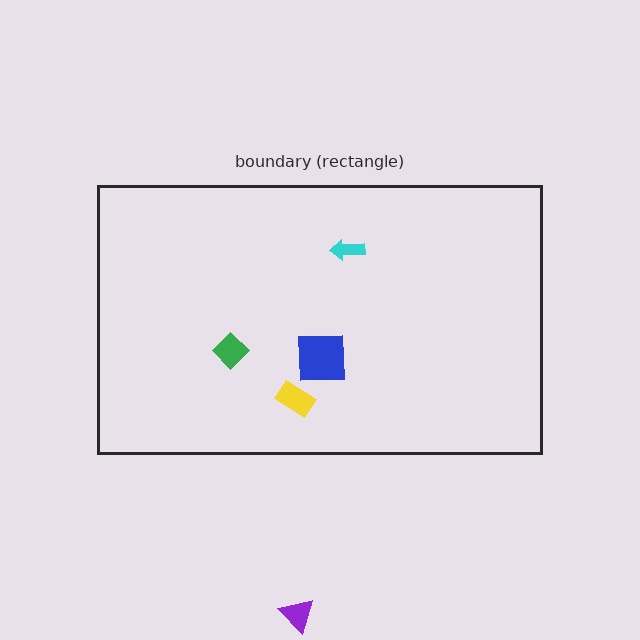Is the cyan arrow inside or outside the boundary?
Inside.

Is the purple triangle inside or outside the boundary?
Outside.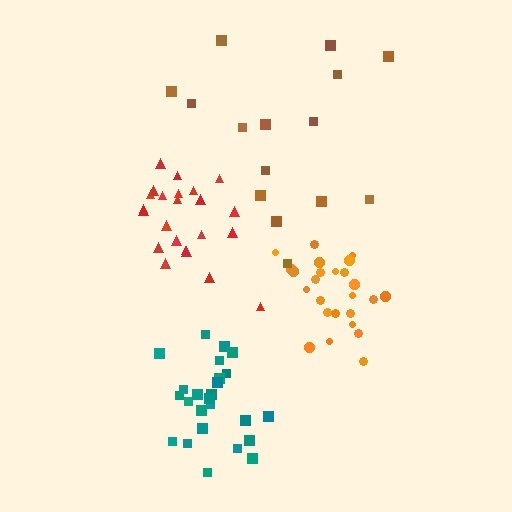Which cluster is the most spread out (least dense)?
Brown.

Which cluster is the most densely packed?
Teal.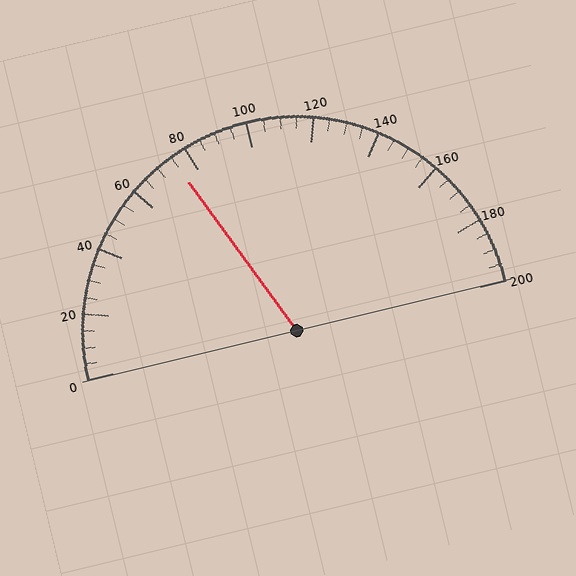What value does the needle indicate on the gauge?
The needle indicates approximately 75.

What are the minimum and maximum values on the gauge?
The gauge ranges from 0 to 200.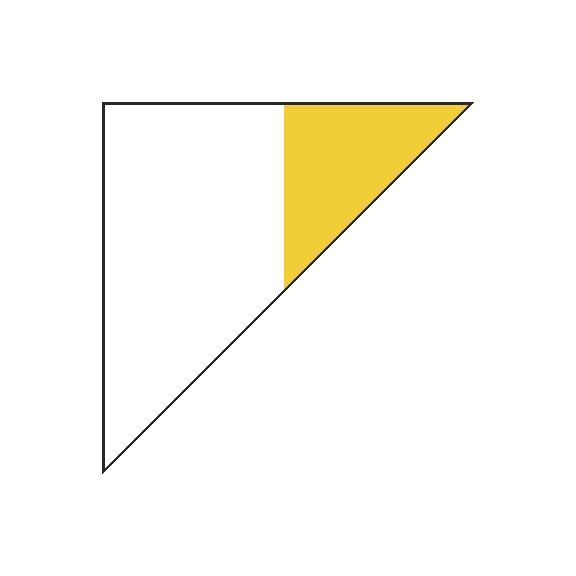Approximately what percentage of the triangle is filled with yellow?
Approximately 25%.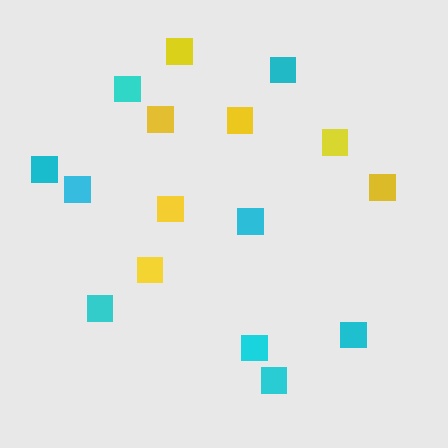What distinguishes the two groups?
There are 2 groups: one group of cyan squares (9) and one group of yellow squares (7).